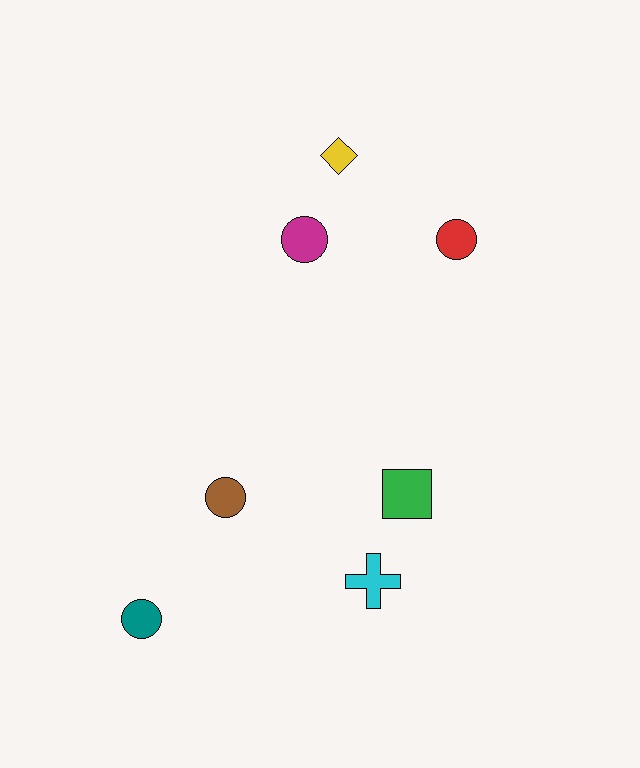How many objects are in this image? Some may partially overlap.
There are 7 objects.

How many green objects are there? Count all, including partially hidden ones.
There is 1 green object.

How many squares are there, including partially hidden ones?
There is 1 square.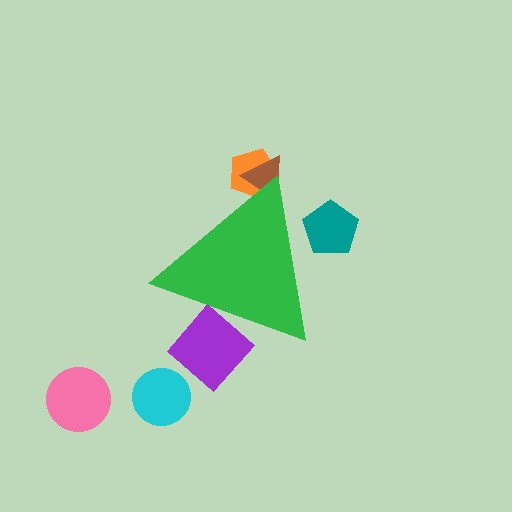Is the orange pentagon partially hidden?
Yes, the orange pentagon is partially hidden behind the green triangle.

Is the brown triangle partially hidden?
Yes, the brown triangle is partially hidden behind the green triangle.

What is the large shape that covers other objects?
A green triangle.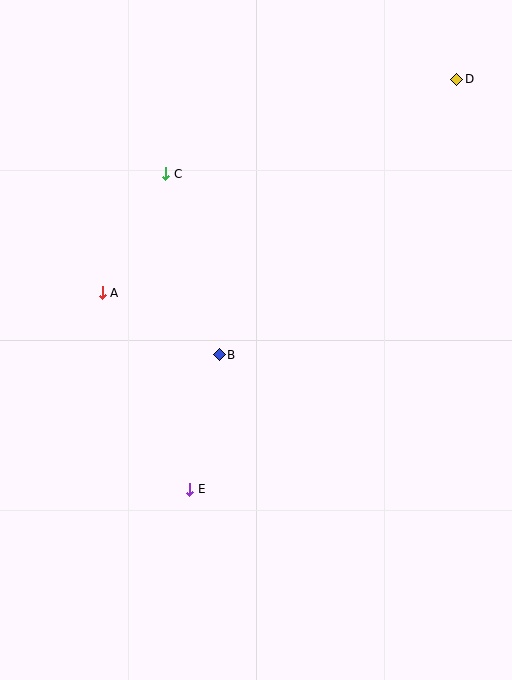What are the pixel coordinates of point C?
Point C is at (166, 174).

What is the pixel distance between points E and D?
The distance between E and D is 489 pixels.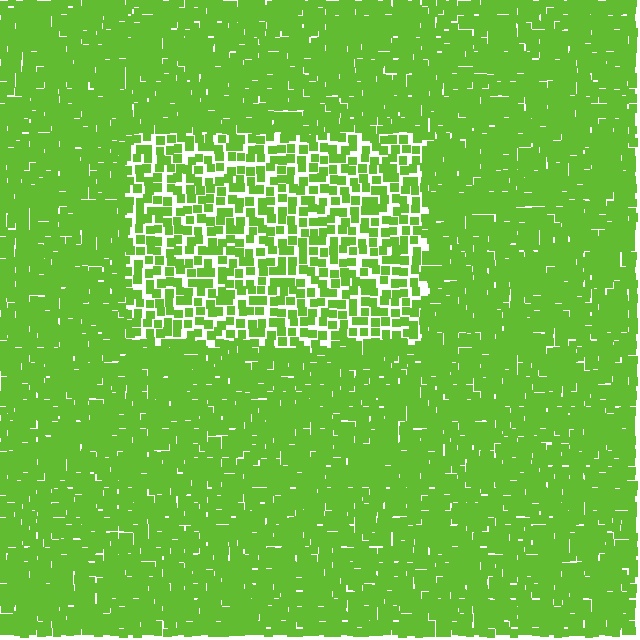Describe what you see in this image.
The image contains small lime elements arranged at two different densities. A rectangle-shaped region is visible where the elements are less densely packed than the surrounding area.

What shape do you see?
I see a rectangle.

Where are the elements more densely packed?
The elements are more densely packed outside the rectangle boundary.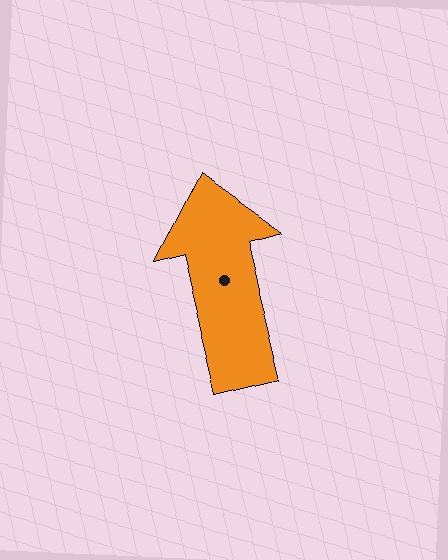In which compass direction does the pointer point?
North.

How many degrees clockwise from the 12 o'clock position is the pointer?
Approximately 346 degrees.